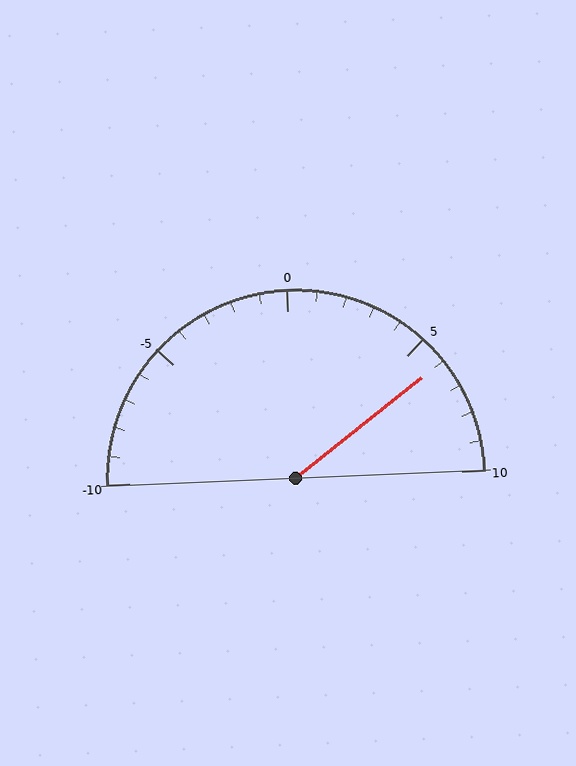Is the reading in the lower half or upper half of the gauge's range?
The reading is in the upper half of the range (-10 to 10).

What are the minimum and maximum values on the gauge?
The gauge ranges from -10 to 10.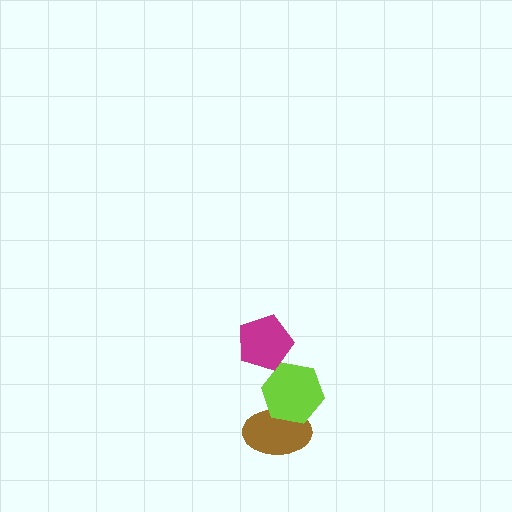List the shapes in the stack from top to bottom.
From top to bottom: the magenta pentagon, the lime hexagon, the brown ellipse.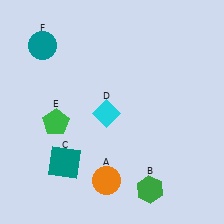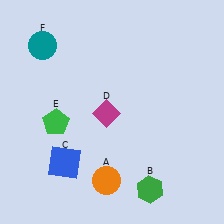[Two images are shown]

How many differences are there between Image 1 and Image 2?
There are 2 differences between the two images.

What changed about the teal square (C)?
In Image 1, C is teal. In Image 2, it changed to blue.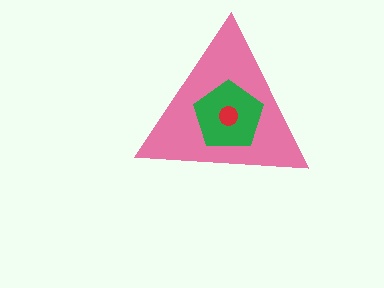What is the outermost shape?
The pink triangle.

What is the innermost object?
The red circle.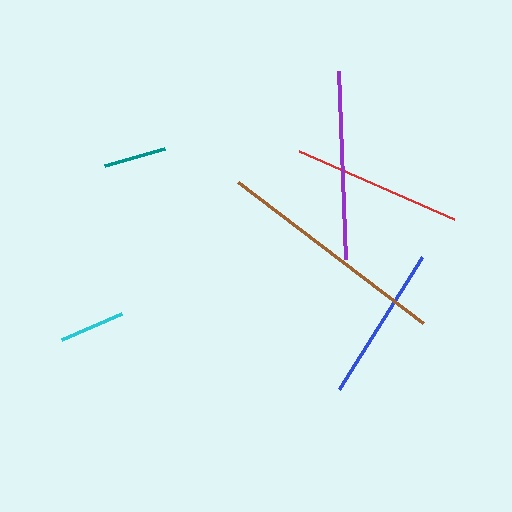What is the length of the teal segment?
The teal segment is approximately 62 pixels long.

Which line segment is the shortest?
The teal line is the shortest at approximately 62 pixels.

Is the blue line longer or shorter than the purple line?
The purple line is longer than the blue line.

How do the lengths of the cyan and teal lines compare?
The cyan and teal lines are approximately the same length.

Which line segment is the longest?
The brown line is the longest at approximately 233 pixels.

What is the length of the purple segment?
The purple segment is approximately 188 pixels long.